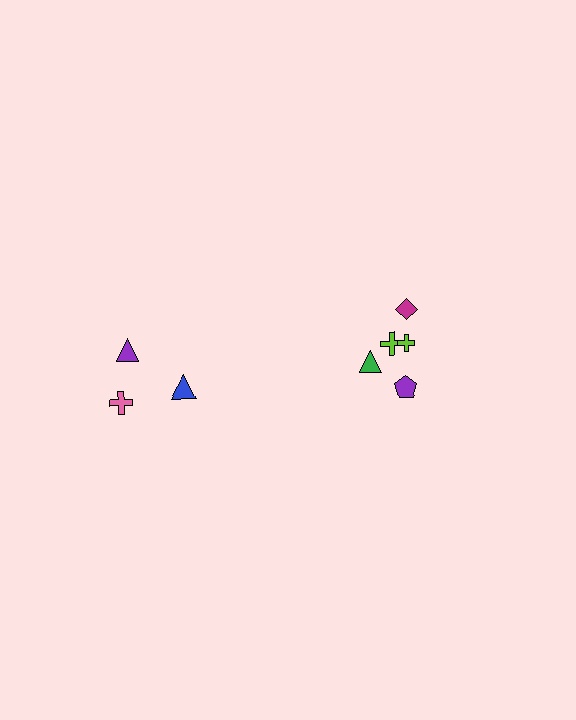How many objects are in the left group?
There are 3 objects.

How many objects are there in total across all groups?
There are 8 objects.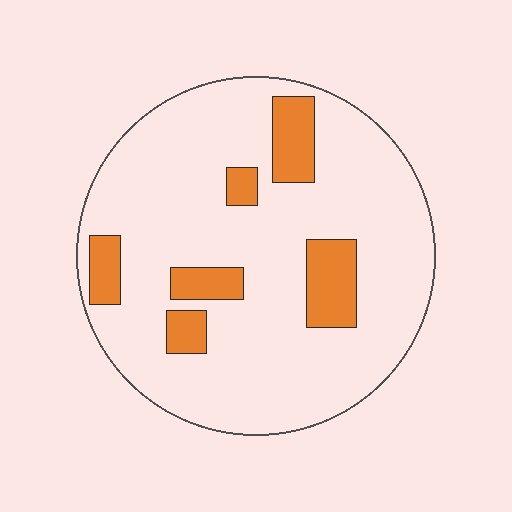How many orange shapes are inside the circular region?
6.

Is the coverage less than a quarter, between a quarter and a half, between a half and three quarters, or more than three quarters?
Less than a quarter.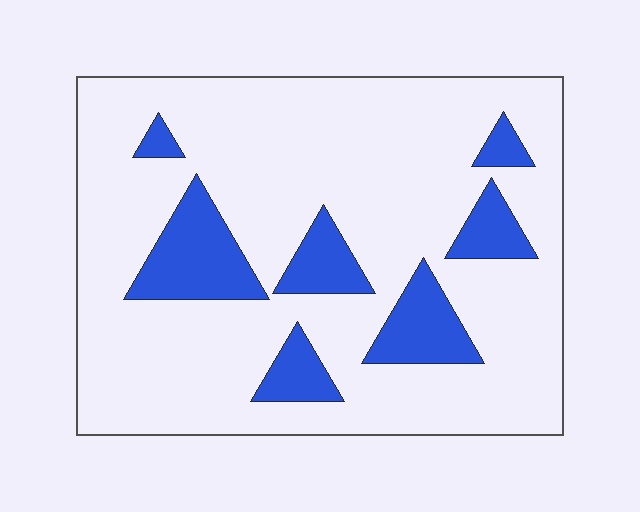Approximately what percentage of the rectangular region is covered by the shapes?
Approximately 20%.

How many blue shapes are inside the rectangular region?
7.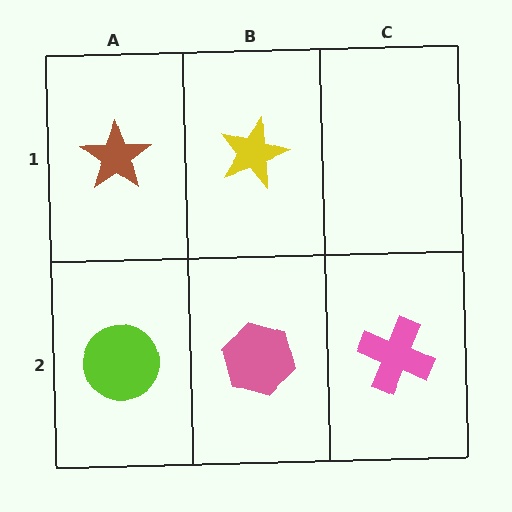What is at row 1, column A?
A brown star.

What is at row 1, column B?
A yellow star.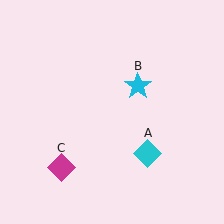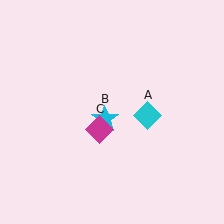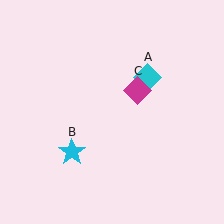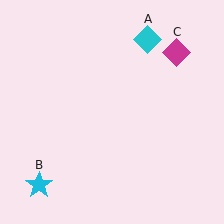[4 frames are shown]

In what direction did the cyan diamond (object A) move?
The cyan diamond (object A) moved up.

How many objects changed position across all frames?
3 objects changed position: cyan diamond (object A), cyan star (object B), magenta diamond (object C).